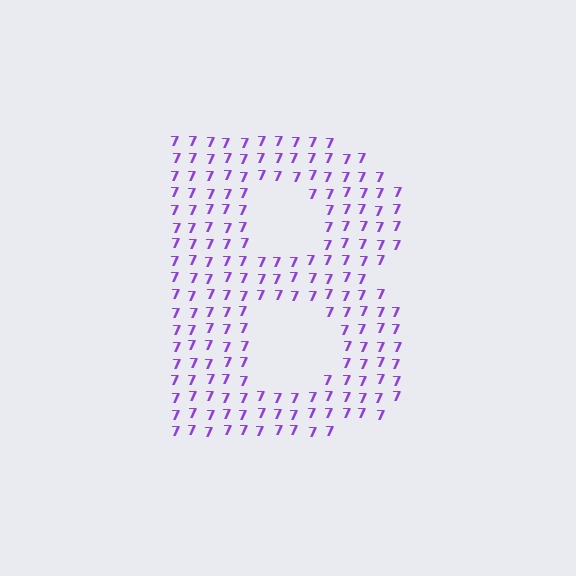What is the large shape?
The large shape is the letter B.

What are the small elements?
The small elements are digit 7's.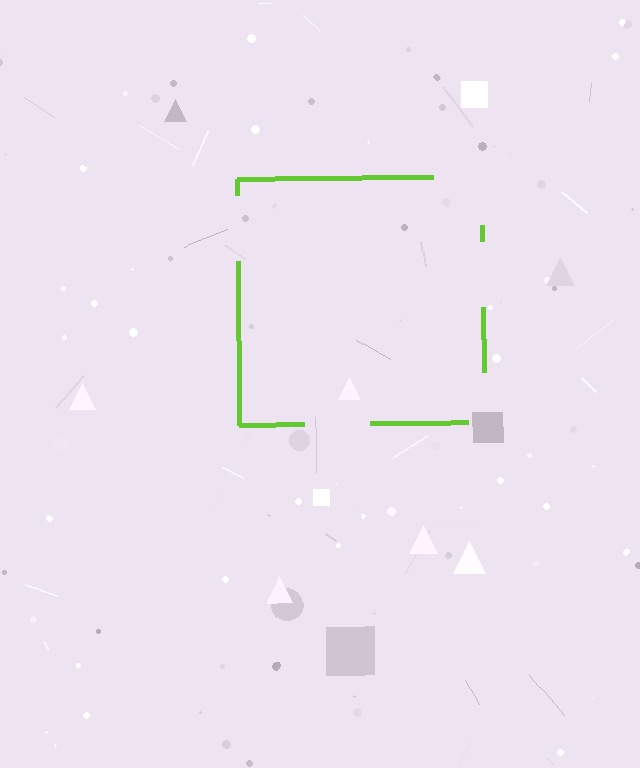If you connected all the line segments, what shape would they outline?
They would outline a square.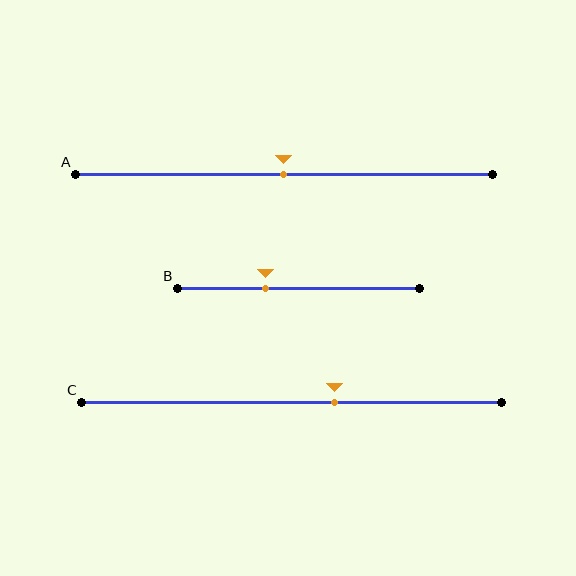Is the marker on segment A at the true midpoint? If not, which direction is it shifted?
Yes, the marker on segment A is at the true midpoint.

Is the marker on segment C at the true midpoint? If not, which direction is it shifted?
No, the marker on segment C is shifted to the right by about 10% of the segment length.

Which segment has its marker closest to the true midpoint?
Segment A has its marker closest to the true midpoint.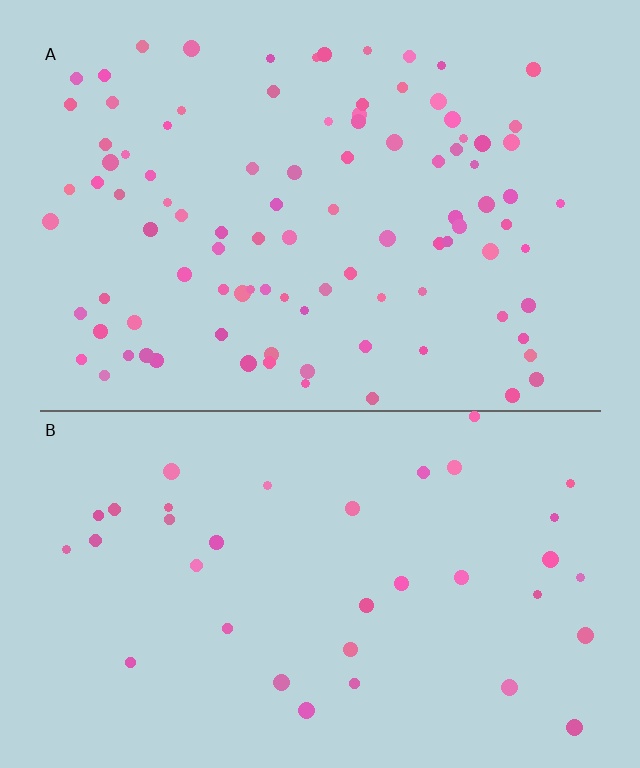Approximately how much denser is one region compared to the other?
Approximately 2.7× — region A over region B.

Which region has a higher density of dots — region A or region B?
A (the top).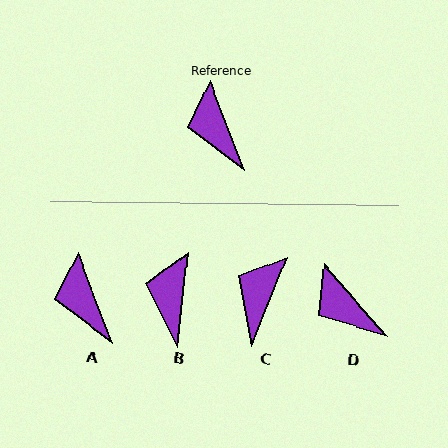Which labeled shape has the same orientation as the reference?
A.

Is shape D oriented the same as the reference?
No, it is off by about 20 degrees.